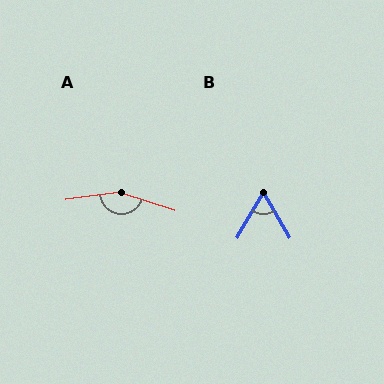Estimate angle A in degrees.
Approximately 154 degrees.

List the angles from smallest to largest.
B (60°), A (154°).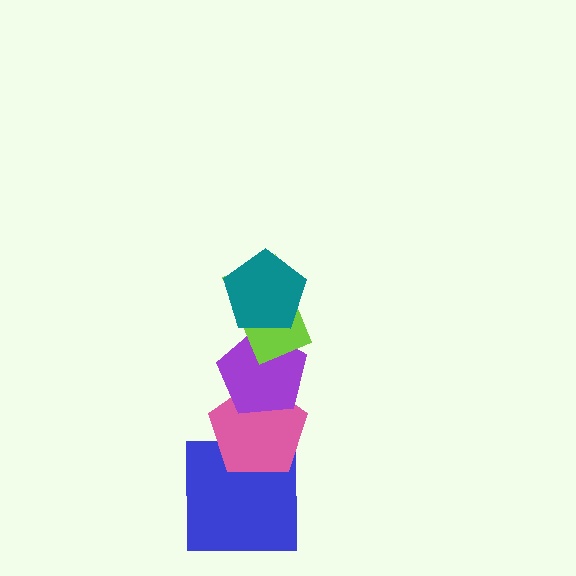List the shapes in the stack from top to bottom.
From top to bottom: the teal pentagon, the lime rectangle, the purple pentagon, the pink pentagon, the blue square.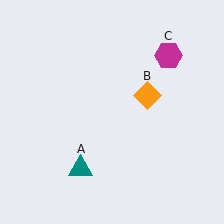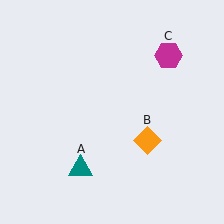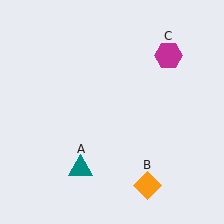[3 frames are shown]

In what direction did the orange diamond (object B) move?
The orange diamond (object B) moved down.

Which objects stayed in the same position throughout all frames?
Teal triangle (object A) and magenta hexagon (object C) remained stationary.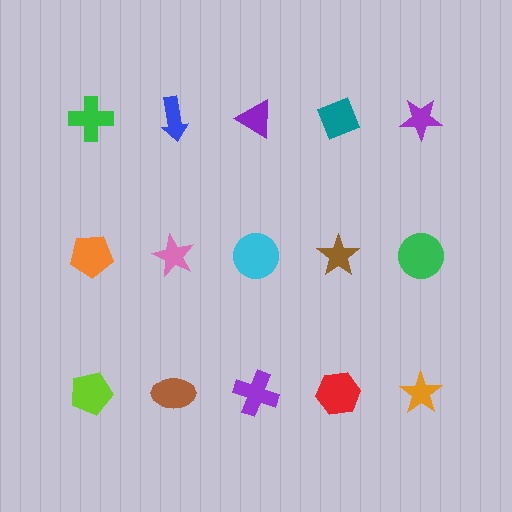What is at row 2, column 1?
An orange pentagon.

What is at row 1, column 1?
A green cross.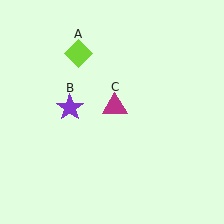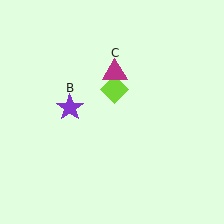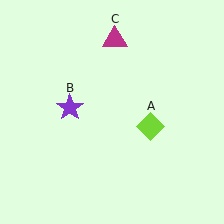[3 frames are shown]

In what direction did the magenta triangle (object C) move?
The magenta triangle (object C) moved up.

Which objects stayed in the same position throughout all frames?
Purple star (object B) remained stationary.